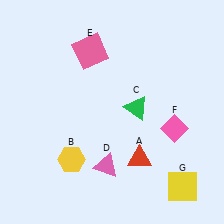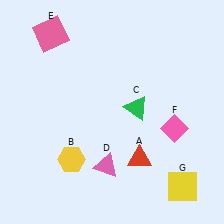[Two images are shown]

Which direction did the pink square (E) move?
The pink square (E) moved left.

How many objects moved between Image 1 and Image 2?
1 object moved between the two images.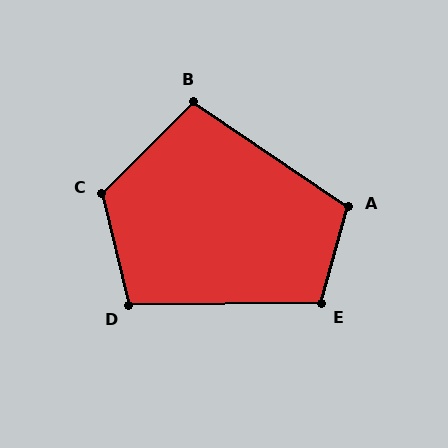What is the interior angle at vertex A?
Approximately 108 degrees (obtuse).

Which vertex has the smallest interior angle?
B, at approximately 101 degrees.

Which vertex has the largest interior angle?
C, at approximately 122 degrees.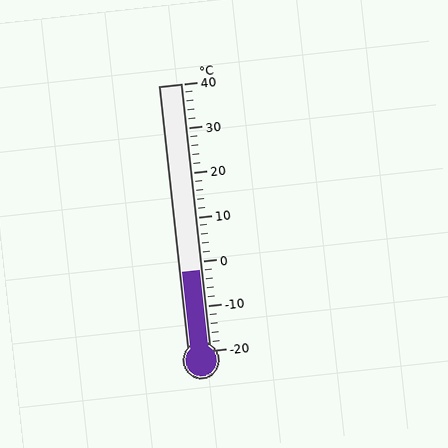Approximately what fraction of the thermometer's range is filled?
The thermometer is filled to approximately 30% of its range.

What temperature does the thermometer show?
The thermometer shows approximately -2°C.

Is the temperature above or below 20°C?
The temperature is below 20°C.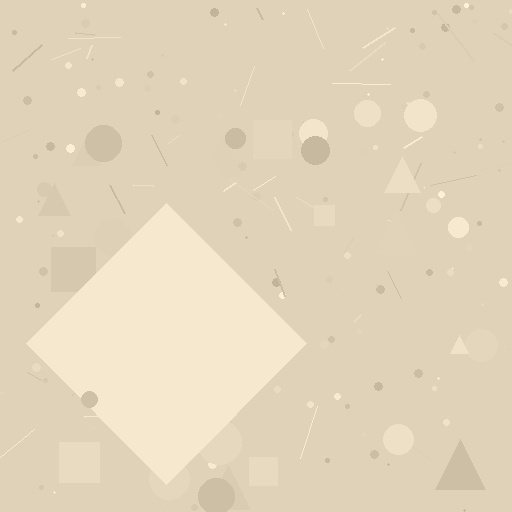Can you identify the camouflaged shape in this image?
The camouflaged shape is a diamond.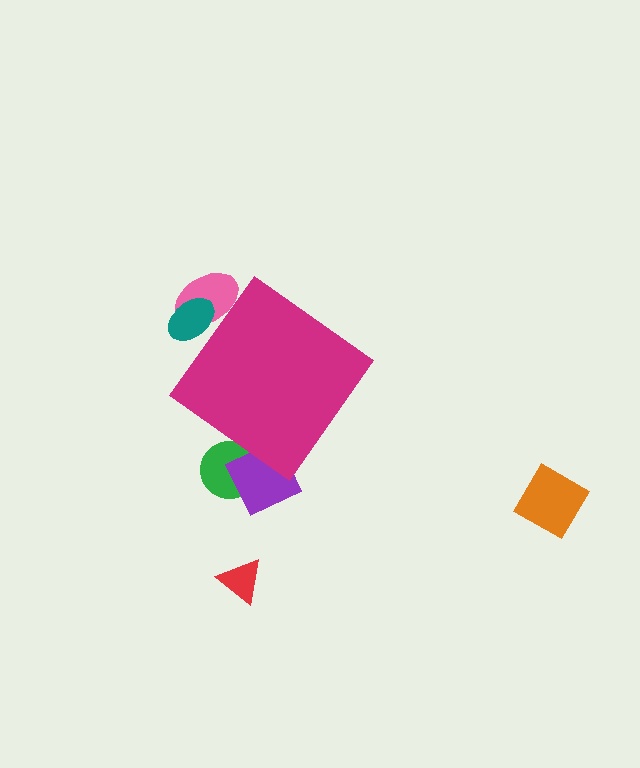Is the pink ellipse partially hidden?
Yes, the pink ellipse is partially hidden behind the magenta diamond.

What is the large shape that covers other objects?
A magenta diamond.